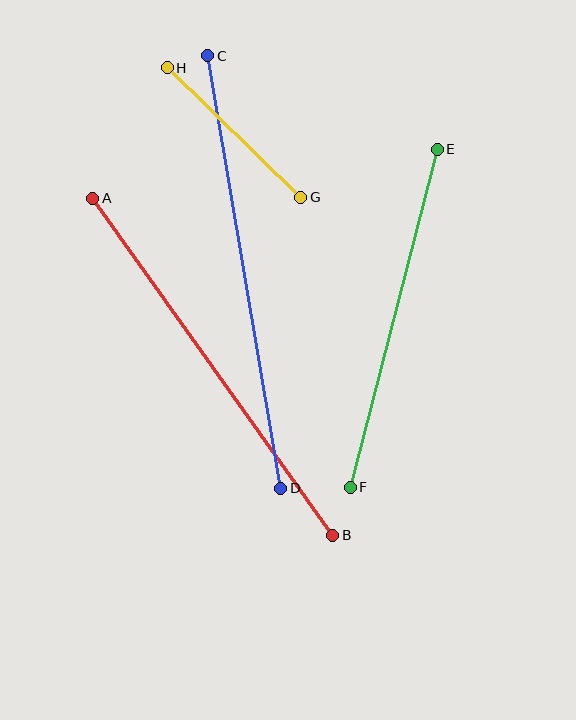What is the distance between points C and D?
The distance is approximately 438 pixels.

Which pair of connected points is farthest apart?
Points C and D are farthest apart.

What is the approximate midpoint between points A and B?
The midpoint is at approximately (213, 367) pixels.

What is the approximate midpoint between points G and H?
The midpoint is at approximately (234, 133) pixels.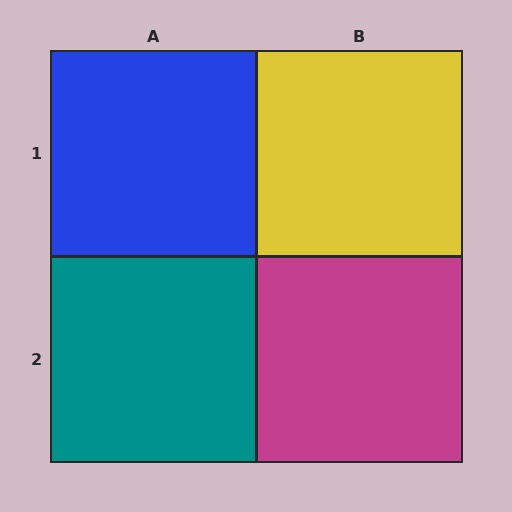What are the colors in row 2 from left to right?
Teal, magenta.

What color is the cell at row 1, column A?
Blue.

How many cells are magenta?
1 cell is magenta.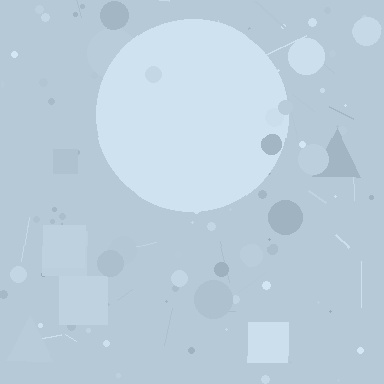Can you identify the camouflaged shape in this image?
The camouflaged shape is a circle.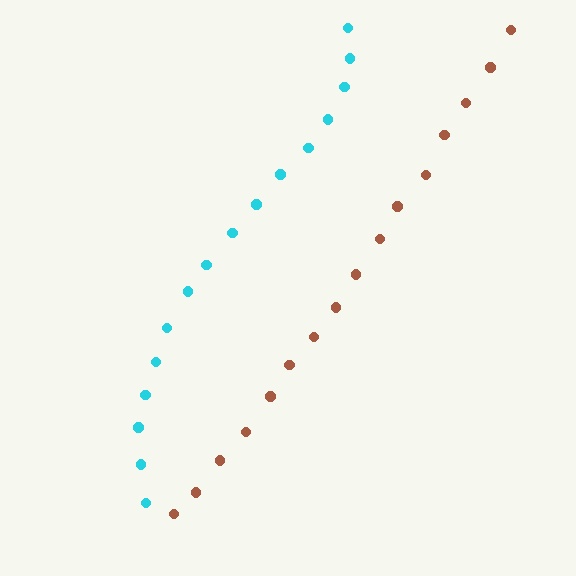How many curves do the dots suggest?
There are 2 distinct paths.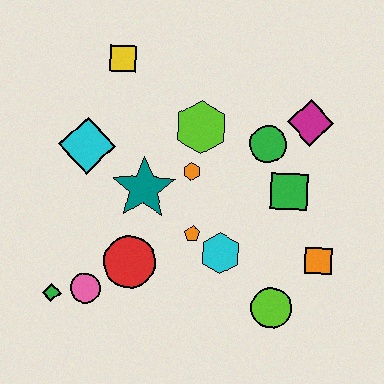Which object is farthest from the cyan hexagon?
The yellow square is farthest from the cyan hexagon.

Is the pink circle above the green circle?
No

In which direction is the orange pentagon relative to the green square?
The orange pentagon is to the left of the green square.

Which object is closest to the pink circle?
The green diamond is closest to the pink circle.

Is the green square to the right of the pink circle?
Yes